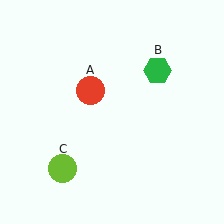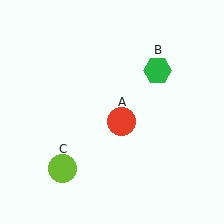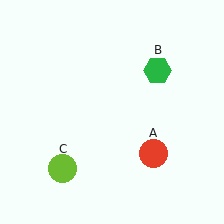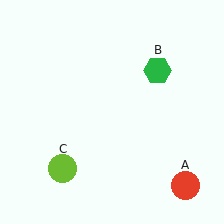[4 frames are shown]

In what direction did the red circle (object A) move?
The red circle (object A) moved down and to the right.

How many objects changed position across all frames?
1 object changed position: red circle (object A).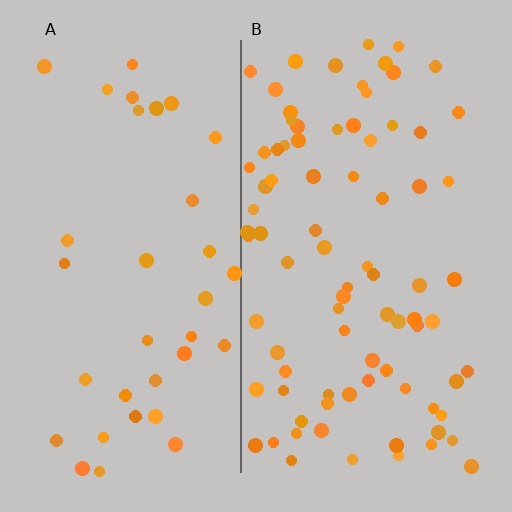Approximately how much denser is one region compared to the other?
Approximately 2.4× — region B over region A.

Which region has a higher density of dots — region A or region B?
B (the right).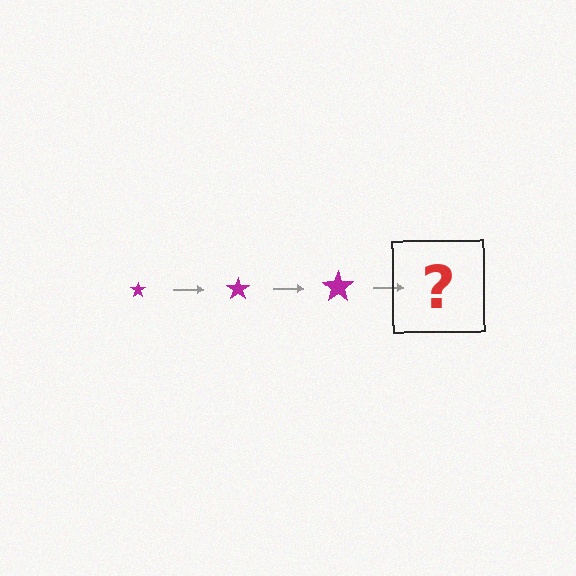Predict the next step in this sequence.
The next step is a magenta star, larger than the previous one.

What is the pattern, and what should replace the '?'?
The pattern is that the star gets progressively larger each step. The '?' should be a magenta star, larger than the previous one.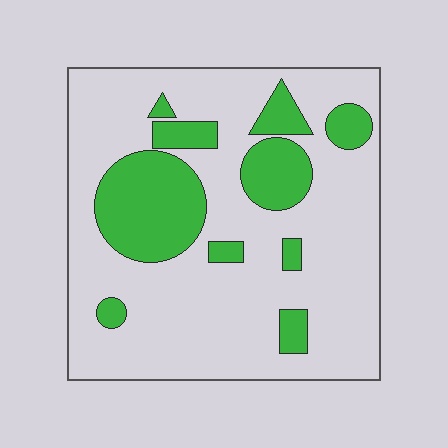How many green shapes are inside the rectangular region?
10.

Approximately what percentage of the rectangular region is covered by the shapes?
Approximately 25%.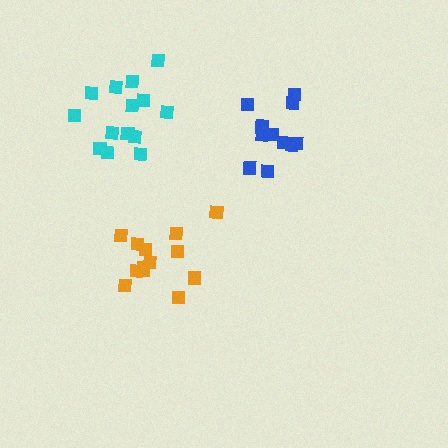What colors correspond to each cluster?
The clusters are colored: blue, orange, cyan.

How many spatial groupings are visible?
There are 3 spatial groupings.